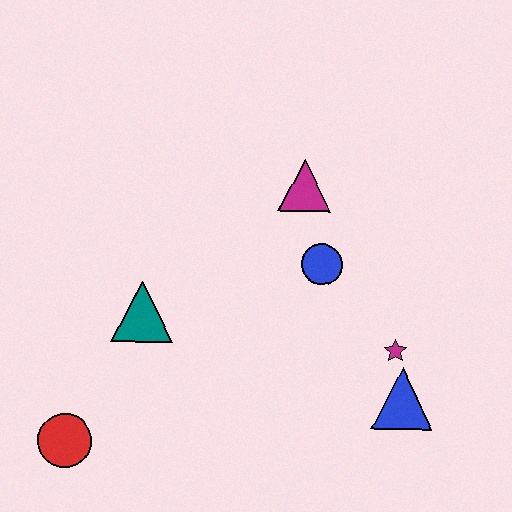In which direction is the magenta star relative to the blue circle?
The magenta star is below the blue circle.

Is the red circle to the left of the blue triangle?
Yes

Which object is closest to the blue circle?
The magenta triangle is closest to the blue circle.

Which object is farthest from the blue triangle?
The red circle is farthest from the blue triangle.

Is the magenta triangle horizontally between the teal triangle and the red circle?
No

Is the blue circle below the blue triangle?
No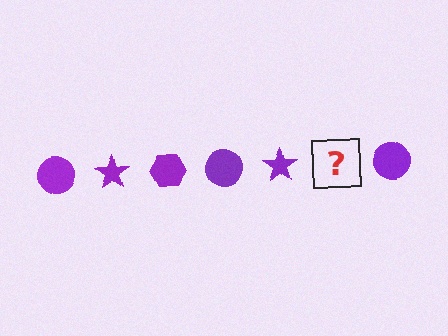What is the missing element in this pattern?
The missing element is a purple hexagon.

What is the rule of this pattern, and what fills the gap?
The rule is that the pattern cycles through circle, star, hexagon shapes in purple. The gap should be filled with a purple hexagon.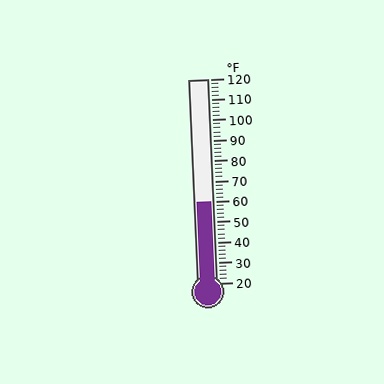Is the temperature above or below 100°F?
The temperature is below 100°F.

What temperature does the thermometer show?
The thermometer shows approximately 60°F.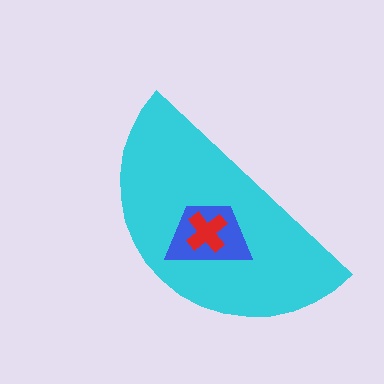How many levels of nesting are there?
3.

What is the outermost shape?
The cyan semicircle.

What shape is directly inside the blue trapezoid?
The red cross.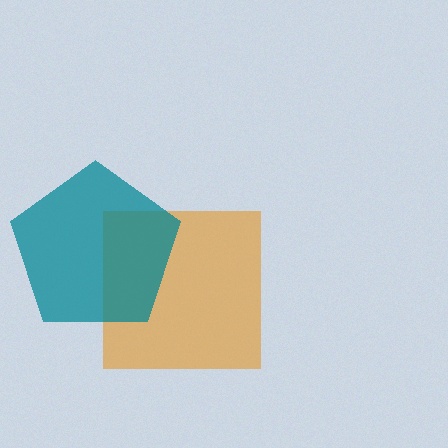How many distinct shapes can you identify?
There are 2 distinct shapes: an orange square, a teal pentagon.